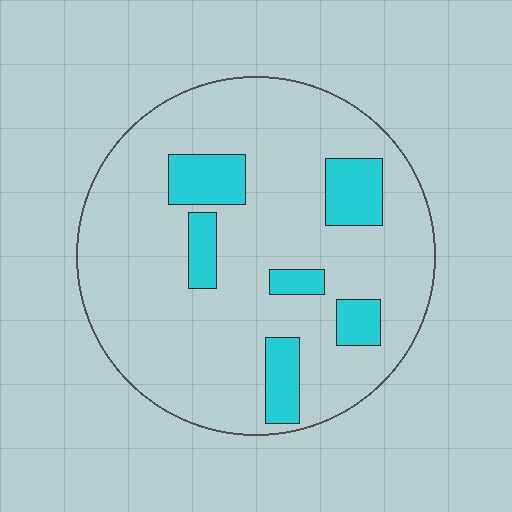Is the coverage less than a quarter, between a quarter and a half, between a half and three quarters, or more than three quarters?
Less than a quarter.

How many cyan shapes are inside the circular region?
6.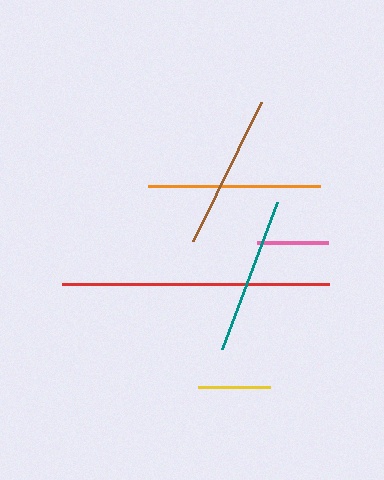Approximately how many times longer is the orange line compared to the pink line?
The orange line is approximately 2.4 times the length of the pink line.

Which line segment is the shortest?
The pink line is the shortest at approximately 71 pixels.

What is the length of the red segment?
The red segment is approximately 267 pixels long.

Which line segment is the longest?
The red line is the longest at approximately 267 pixels.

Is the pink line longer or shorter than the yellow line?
The yellow line is longer than the pink line.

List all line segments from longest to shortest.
From longest to shortest: red, orange, teal, brown, yellow, pink.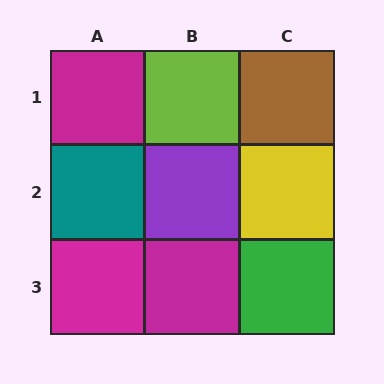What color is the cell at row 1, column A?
Magenta.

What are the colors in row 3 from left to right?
Magenta, magenta, green.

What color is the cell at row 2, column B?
Purple.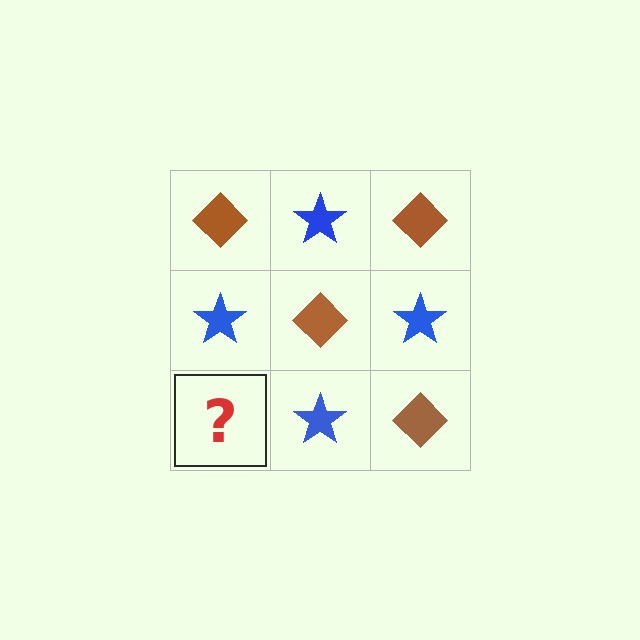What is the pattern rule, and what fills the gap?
The rule is that it alternates brown diamond and blue star in a checkerboard pattern. The gap should be filled with a brown diamond.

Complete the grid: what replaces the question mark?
The question mark should be replaced with a brown diamond.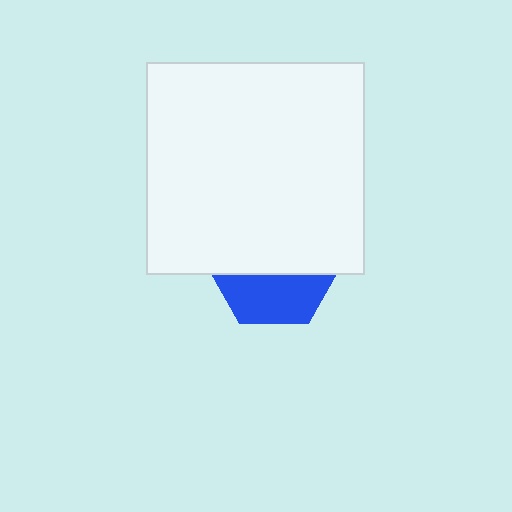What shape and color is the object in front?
The object in front is a white rectangle.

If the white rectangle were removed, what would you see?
You would see the complete blue hexagon.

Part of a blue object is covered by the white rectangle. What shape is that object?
It is a hexagon.